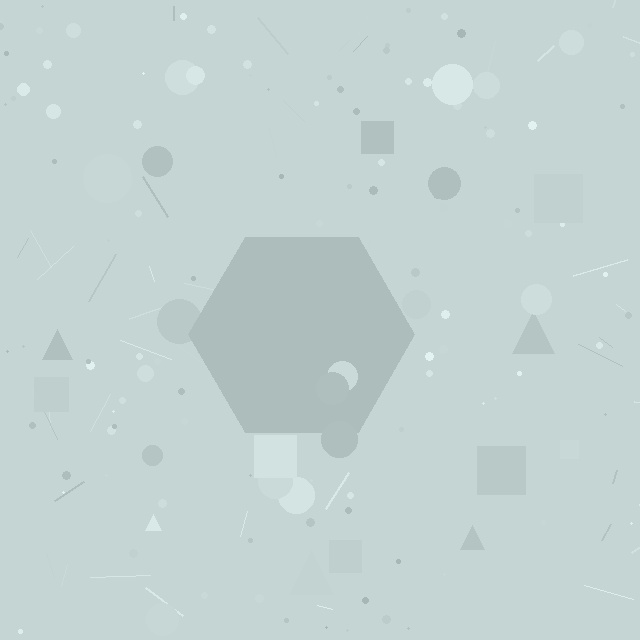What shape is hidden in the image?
A hexagon is hidden in the image.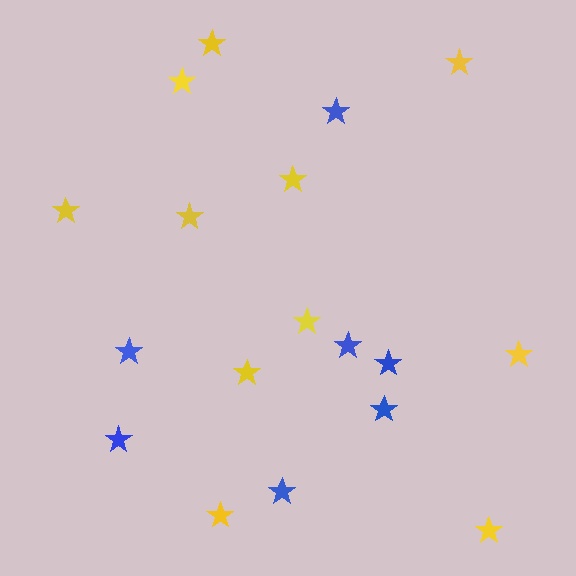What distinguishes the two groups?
There are 2 groups: one group of blue stars (7) and one group of yellow stars (11).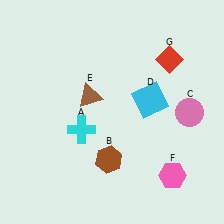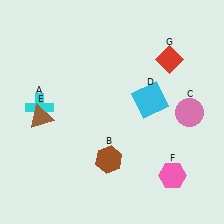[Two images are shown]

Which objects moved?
The objects that moved are: the cyan cross (A), the brown triangle (E).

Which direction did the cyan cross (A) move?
The cyan cross (A) moved left.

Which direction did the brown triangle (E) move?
The brown triangle (E) moved left.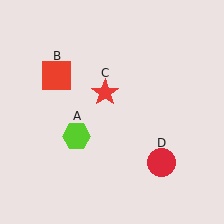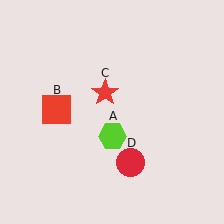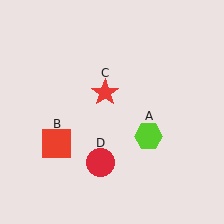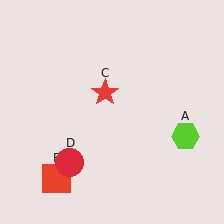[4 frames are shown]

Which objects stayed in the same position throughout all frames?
Red star (object C) remained stationary.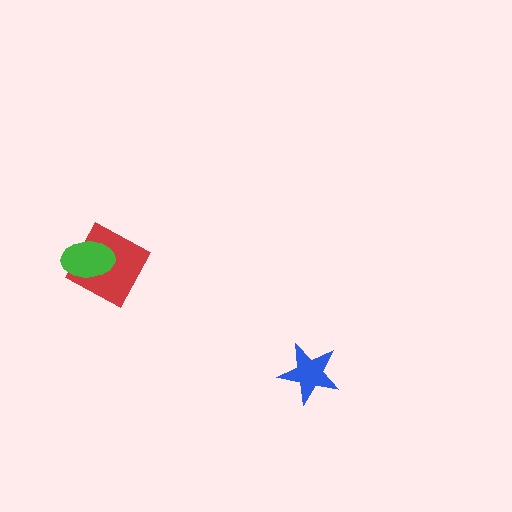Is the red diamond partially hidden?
Yes, it is partially covered by another shape.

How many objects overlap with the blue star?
0 objects overlap with the blue star.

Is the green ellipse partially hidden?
No, no other shape covers it.